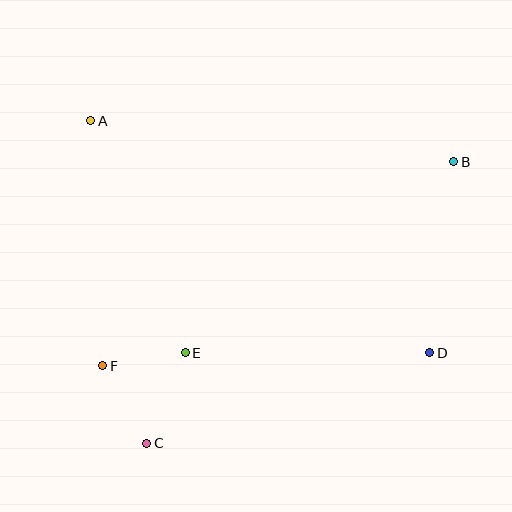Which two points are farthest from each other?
Points B and C are farthest from each other.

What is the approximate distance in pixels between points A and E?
The distance between A and E is approximately 250 pixels.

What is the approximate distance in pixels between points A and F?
The distance between A and F is approximately 245 pixels.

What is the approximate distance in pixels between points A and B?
The distance between A and B is approximately 365 pixels.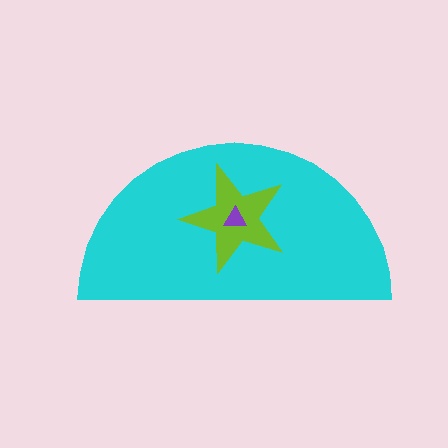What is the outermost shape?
The cyan semicircle.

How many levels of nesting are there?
3.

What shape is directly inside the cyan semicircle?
The lime star.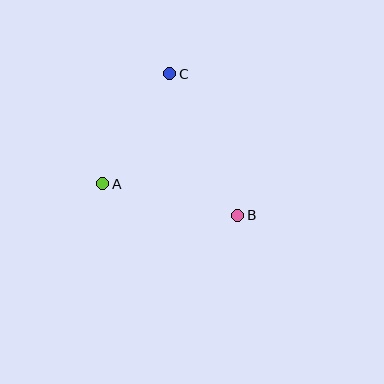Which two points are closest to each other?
Points A and C are closest to each other.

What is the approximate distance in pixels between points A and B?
The distance between A and B is approximately 138 pixels.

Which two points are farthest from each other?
Points B and C are farthest from each other.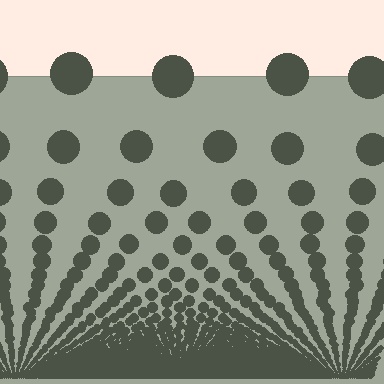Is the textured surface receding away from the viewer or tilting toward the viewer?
The surface appears to tilt toward the viewer. Texture elements get larger and sparser toward the top.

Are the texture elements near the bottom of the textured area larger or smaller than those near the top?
Smaller. The gradient is inverted — elements near the bottom are smaller and denser.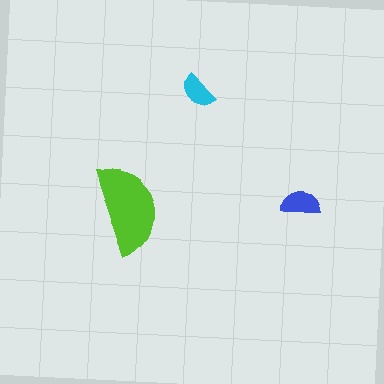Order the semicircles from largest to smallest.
the lime one, the blue one, the cyan one.